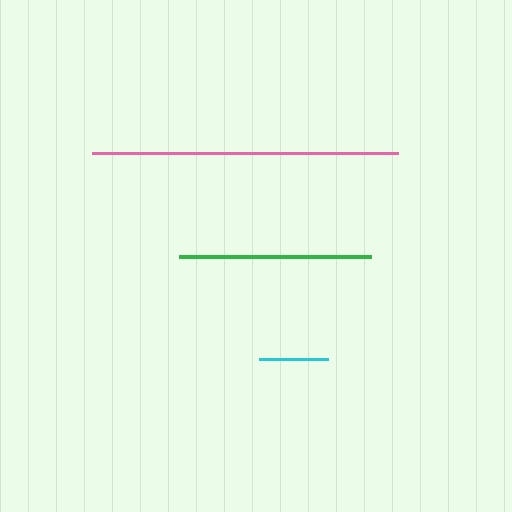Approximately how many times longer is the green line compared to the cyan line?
The green line is approximately 2.8 times the length of the cyan line.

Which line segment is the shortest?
The cyan line is the shortest at approximately 70 pixels.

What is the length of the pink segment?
The pink segment is approximately 306 pixels long.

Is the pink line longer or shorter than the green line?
The pink line is longer than the green line.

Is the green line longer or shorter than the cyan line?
The green line is longer than the cyan line.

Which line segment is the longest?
The pink line is the longest at approximately 306 pixels.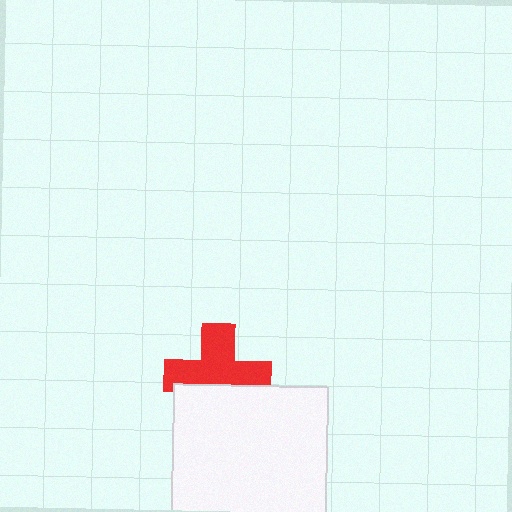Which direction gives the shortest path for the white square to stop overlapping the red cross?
Moving down gives the shortest separation.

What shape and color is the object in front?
The object in front is a white square.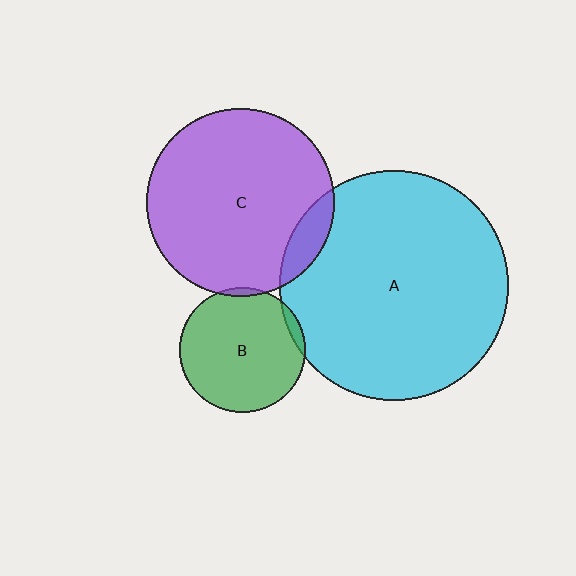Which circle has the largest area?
Circle A (cyan).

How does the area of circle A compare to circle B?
Approximately 3.3 times.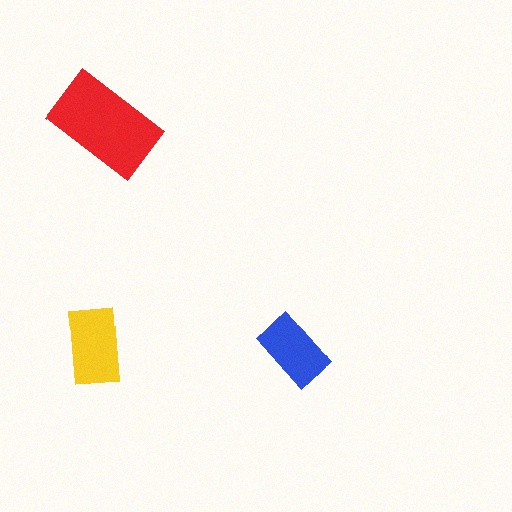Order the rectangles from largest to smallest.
the red one, the yellow one, the blue one.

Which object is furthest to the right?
The blue rectangle is rightmost.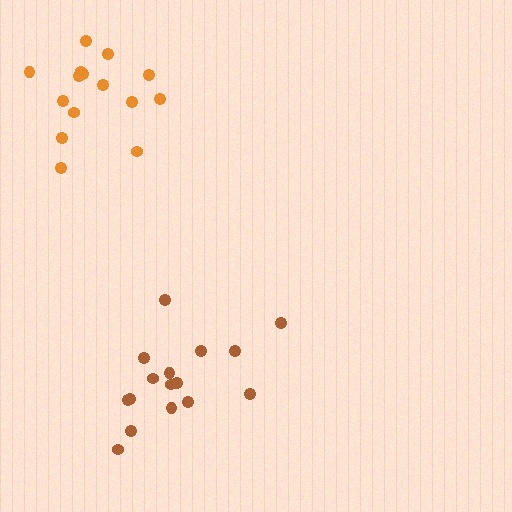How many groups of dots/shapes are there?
There are 2 groups.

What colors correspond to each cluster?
The clusters are colored: brown, orange.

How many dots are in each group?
Group 1: 16 dots, Group 2: 15 dots (31 total).